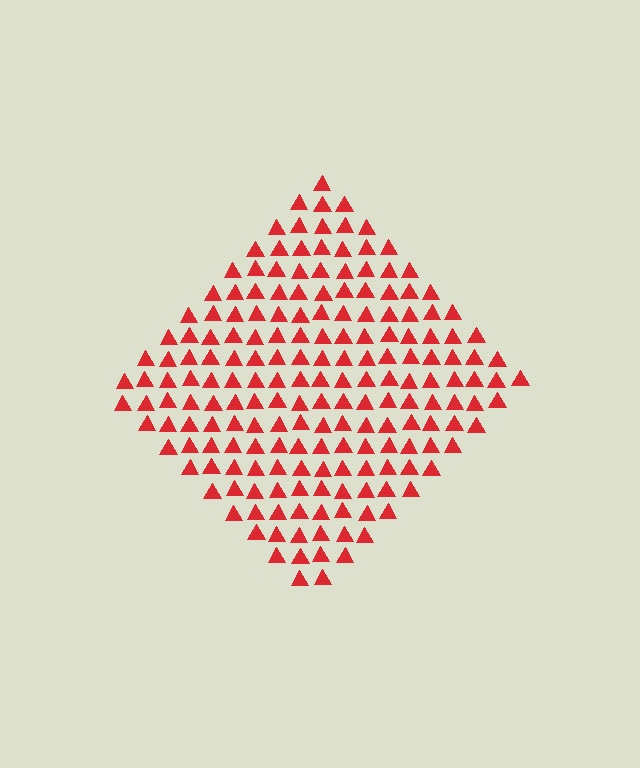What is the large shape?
The large shape is a diamond.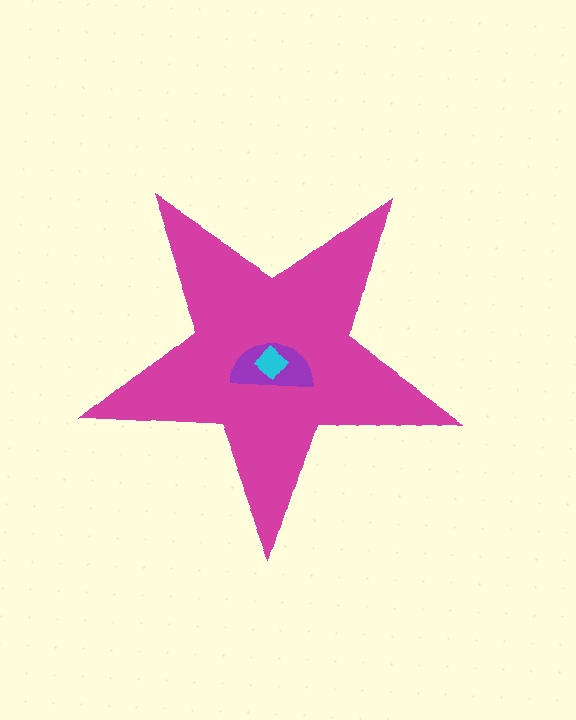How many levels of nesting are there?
3.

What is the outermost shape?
The magenta star.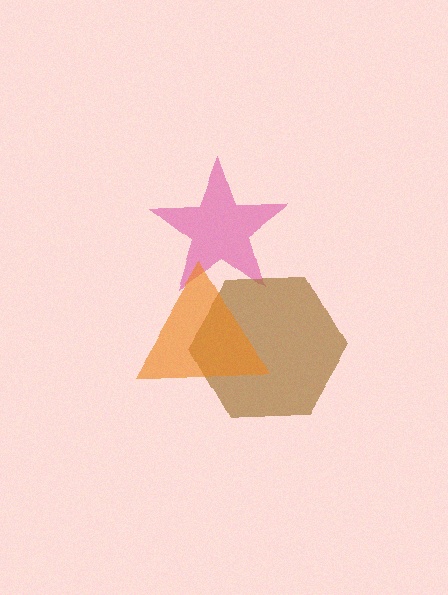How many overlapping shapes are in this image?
There are 3 overlapping shapes in the image.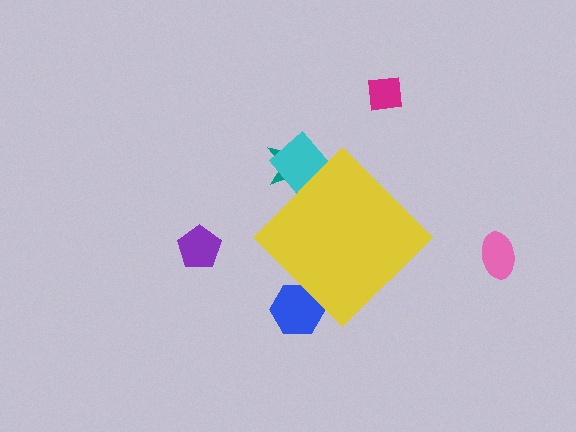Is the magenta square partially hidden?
No, the magenta square is fully visible.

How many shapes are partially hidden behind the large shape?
3 shapes are partially hidden.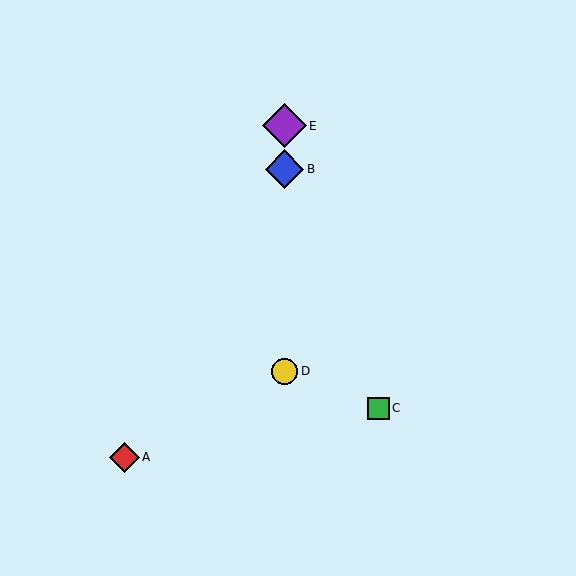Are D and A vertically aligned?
No, D is at x≈285 and A is at x≈124.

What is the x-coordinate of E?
Object E is at x≈285.